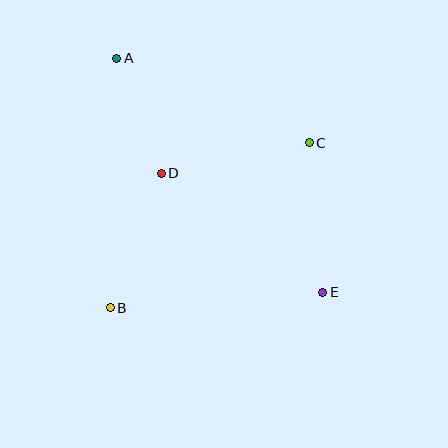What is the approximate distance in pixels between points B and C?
The distance between B and C is approximately 259 pixels.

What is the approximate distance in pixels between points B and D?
The distance between B and D is approximately 144 pixels.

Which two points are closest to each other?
Points A and D are closest to each other.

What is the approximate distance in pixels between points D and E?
The distance between D and E is approximately 201 pixels.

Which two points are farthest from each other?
Points A and E are farthest from each other.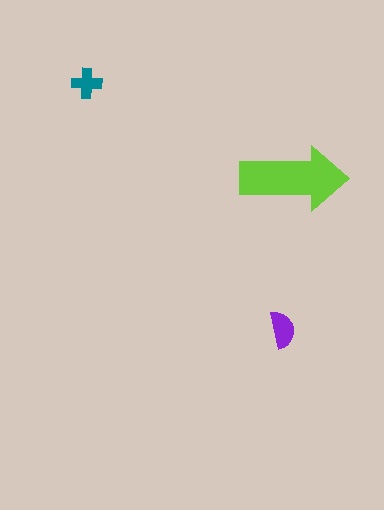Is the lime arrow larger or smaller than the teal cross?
Larger.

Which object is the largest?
The lime arrow.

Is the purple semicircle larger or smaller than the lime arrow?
Smaller.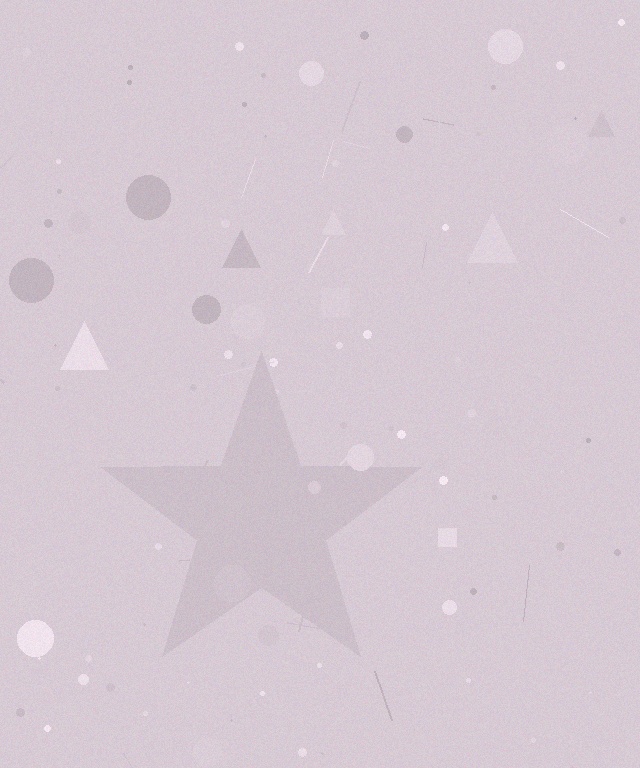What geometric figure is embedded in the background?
A star is embedded in the background.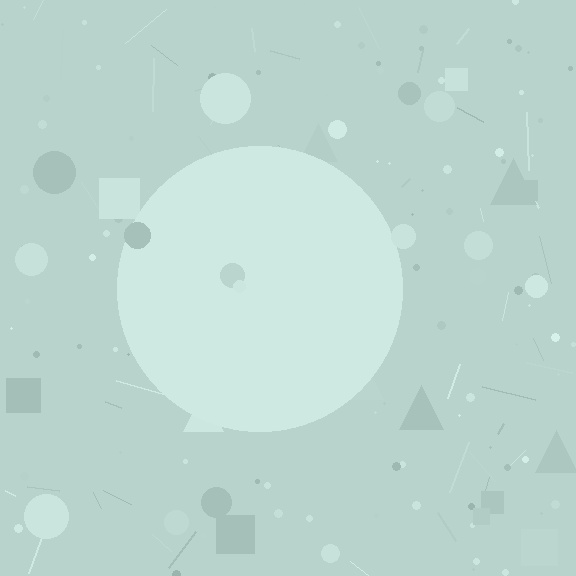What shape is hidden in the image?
A circle is hidden in the image.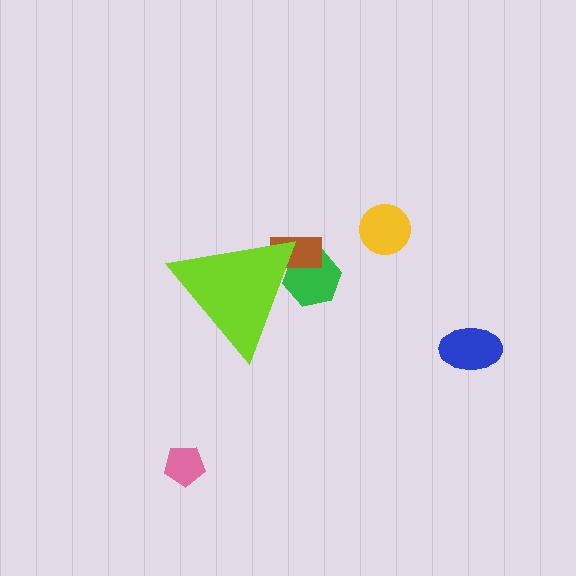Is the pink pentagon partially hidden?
No, the pink pentagon is fully visible.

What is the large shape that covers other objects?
A lime triangle.